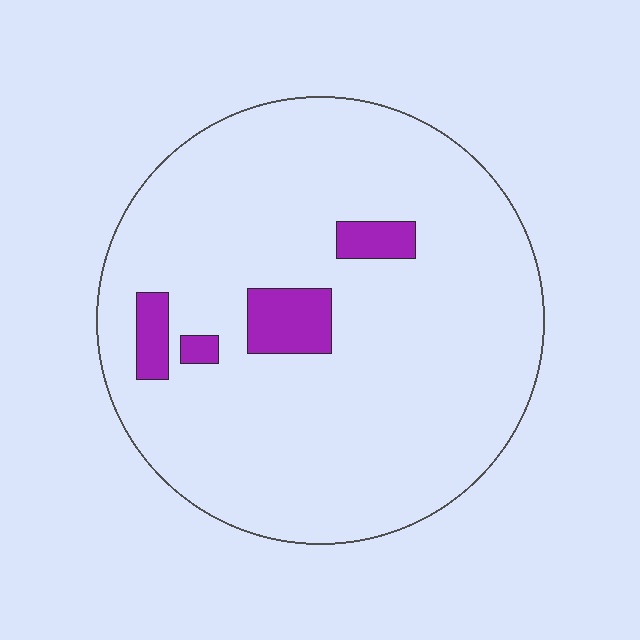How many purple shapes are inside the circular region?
4.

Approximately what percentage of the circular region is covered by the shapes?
Approximately 10%.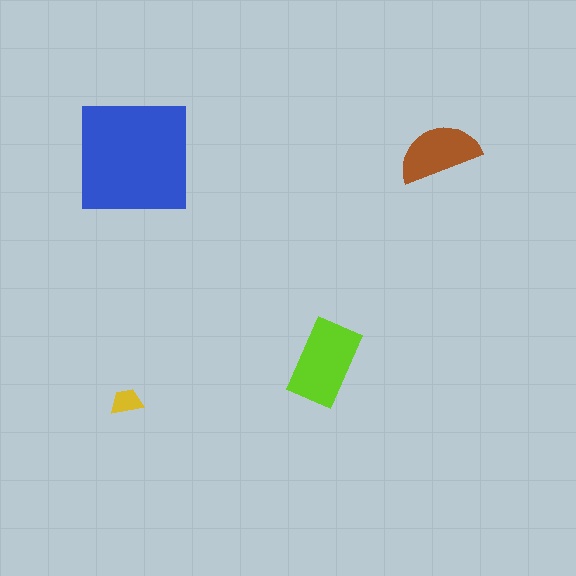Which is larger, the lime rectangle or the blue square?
The blue square.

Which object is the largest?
The blue square.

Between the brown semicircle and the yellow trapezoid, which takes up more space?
The brown semicircle.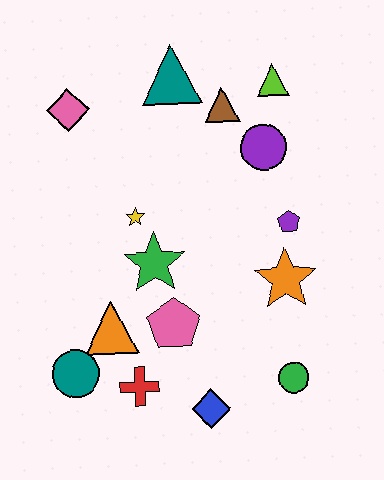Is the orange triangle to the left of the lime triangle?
Yes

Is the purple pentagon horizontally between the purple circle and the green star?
No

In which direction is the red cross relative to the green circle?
The red cross is to the left of the green circle.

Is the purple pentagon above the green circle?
Yes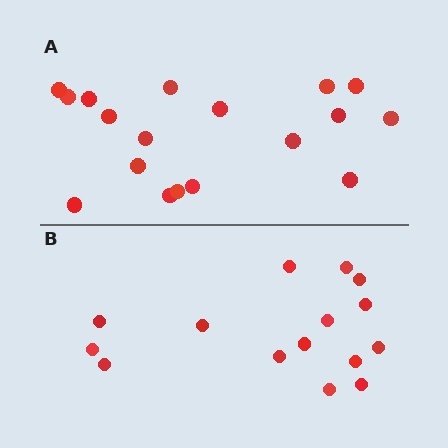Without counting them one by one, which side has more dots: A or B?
Region A (the top region) has more dots.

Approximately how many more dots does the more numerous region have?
Region A has just a few more — roughly 2 or 3 more dots than region B.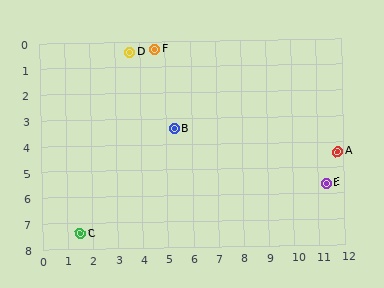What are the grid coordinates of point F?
Point F is at approximately (4.6, 0.3).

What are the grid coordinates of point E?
Point E is at approximately (11.3, 5.6).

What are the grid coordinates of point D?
Point D is at approximately (3.6, 0.4).